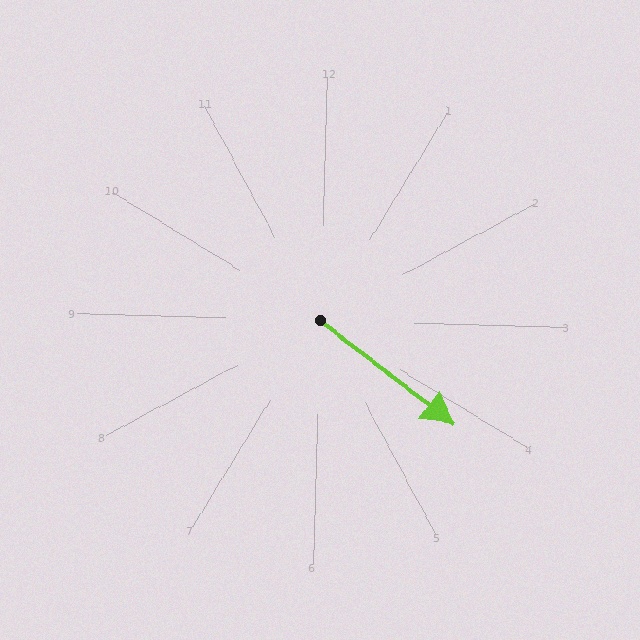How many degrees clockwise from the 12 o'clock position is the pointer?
Approximately 126 degrees.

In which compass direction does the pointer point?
Southeast.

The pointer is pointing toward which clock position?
Roughly 4 o'clock.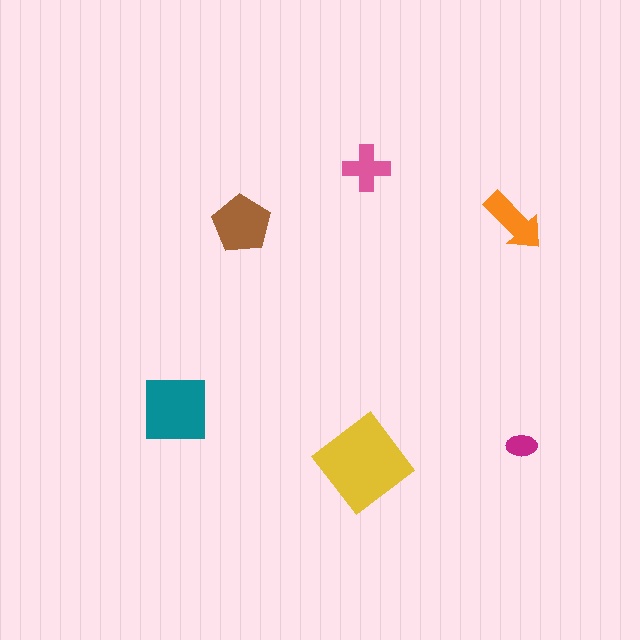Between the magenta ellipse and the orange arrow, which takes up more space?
The orange arrow.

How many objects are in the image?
There are 6 objects in the image.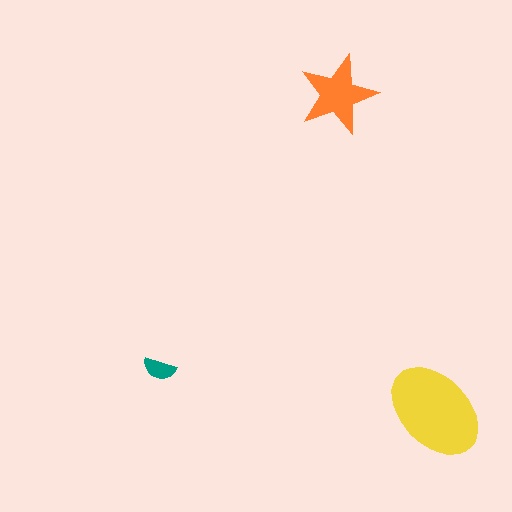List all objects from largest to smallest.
The yellow ellipse, the orange star, the teal semicircle.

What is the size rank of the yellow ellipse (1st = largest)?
1st.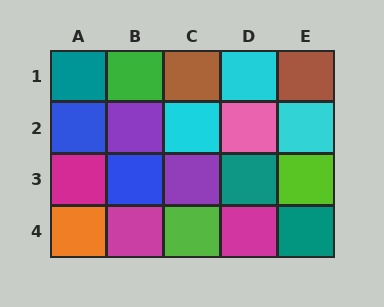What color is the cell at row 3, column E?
Lime.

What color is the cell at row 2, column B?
Purple.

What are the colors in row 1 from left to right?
Teal, green, brown, cyan, brown.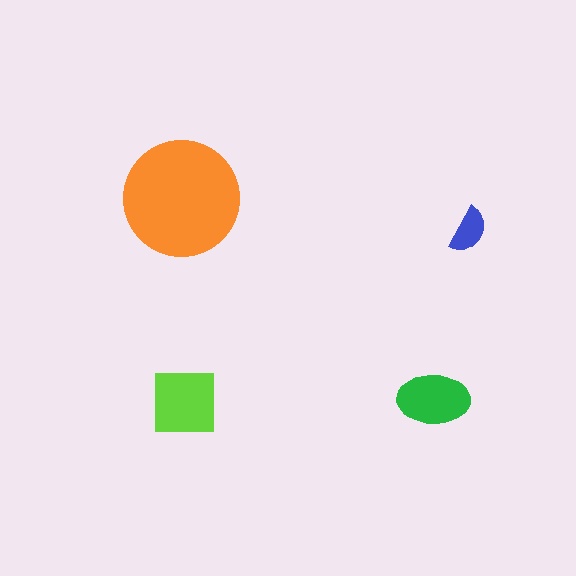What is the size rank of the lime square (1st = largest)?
2nd.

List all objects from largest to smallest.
The orange circle, the lime square, the green ellipse, the blue semicircle.